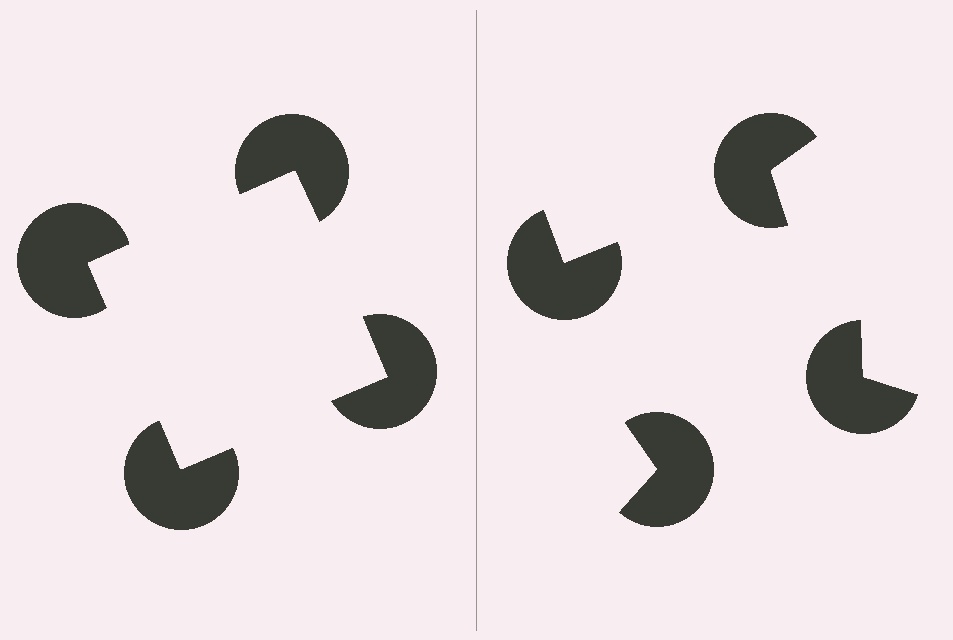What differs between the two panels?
The pac-man discs are positioned identically on both sides; only the wedge orientations differ. On the left they align to a square; on the right they are misaligned.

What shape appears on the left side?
An illusory square.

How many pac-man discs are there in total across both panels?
8 — 4 on each side.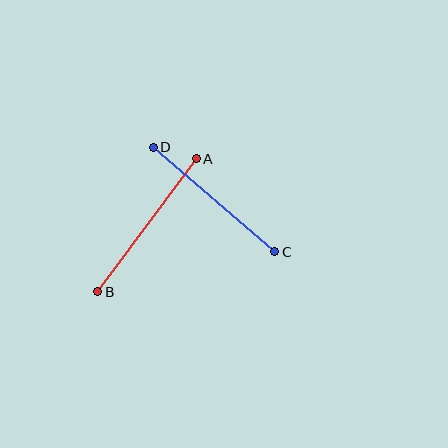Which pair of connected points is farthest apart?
Points A and B are farthest apart.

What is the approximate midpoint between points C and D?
The midpoint is at approximately (214, 200) pixels.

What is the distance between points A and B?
The distance is approximately 165 pixels.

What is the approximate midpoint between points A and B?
The midpoint is at approximately (147, 225) pixels.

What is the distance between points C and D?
The distance is approximately 160 pixels.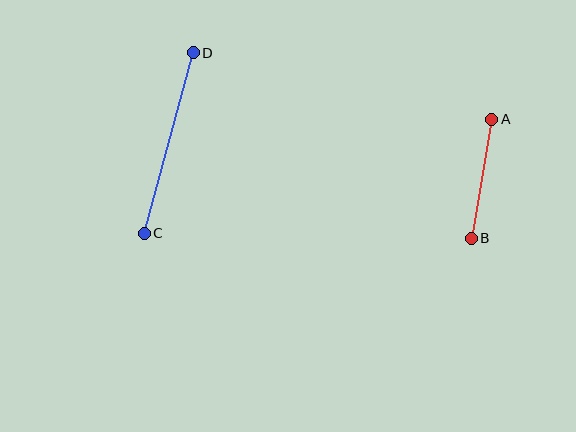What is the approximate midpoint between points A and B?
The midpoint is at approximately (481, 179) pixels.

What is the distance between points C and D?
The distance is approximately 187 pixels.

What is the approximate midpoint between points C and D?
The midpoint is at approximately (169, 143) pixels.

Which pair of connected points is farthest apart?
Points C and D are farthest apart.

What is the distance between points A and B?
The distance is approximately 121 pixels.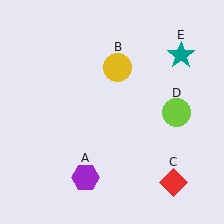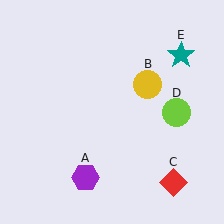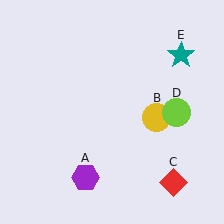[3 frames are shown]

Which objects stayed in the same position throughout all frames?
Purple hexagon (object A) and red diamond (object C) and lime circle (object D) and teal star (object E) remained stationary.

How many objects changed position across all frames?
1 object changed position: yellow circle (object B).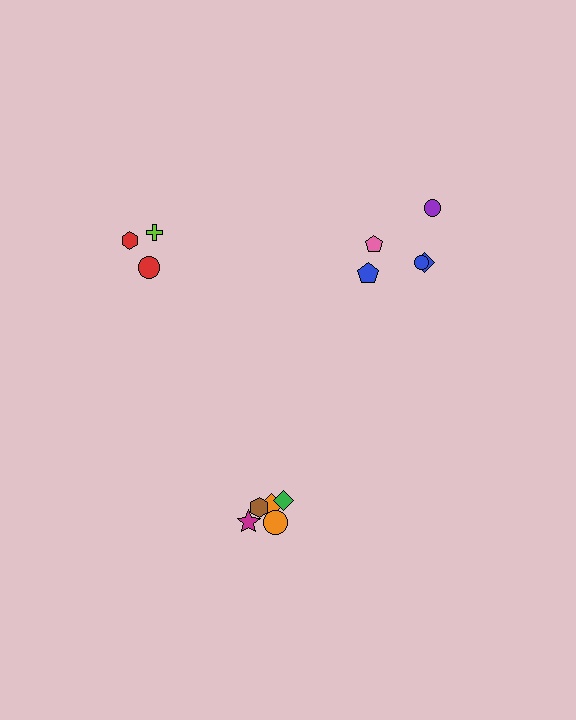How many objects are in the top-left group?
There are 3 objects.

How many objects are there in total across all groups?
There are 13 objects.